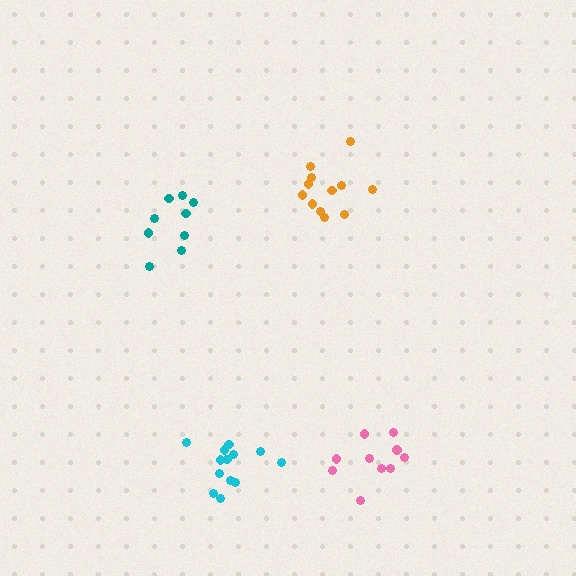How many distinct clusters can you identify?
There are 4 distinct clusters.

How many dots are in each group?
Group 1: 9 dots, Group 2: 10 dots, Group 3: 13 dots, Group 4: 12 dots (44 total).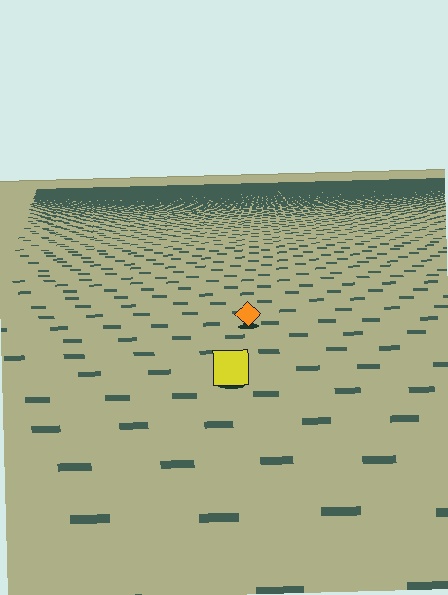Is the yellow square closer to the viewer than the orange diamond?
Yes. The yellow square is closer — you can tell from the texture gradient: the ground texture is coarser near it.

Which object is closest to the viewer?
The yellow square is closest. The texture marks near it are larger and more spread out.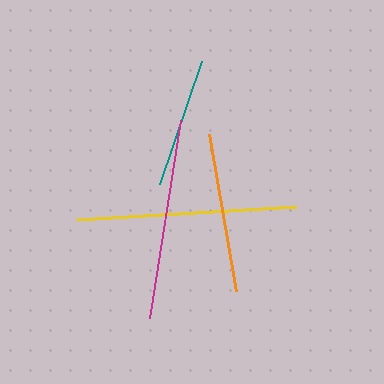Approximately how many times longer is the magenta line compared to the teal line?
The magenta line is approximately 1.6 times the length of the teal line.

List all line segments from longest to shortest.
From longest to shortest: yellow, magenta, orange, teal.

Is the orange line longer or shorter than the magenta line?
The magenta line is longer than the orange line.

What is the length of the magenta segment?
The magenta segment is approximately 201 pixels long.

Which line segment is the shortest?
The teal line is the shortest at approximately 129 pixels.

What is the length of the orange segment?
The orange segment is approximately 159 pixels long.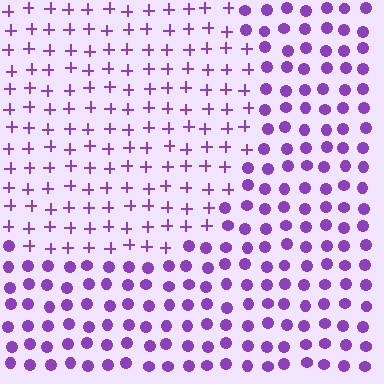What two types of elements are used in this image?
The image uses plus signs inside the circle region and circles outside it.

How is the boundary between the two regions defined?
The boundary is defined by a change in element shape: plus signs inside vs. circles outside. All elements share the same color and spacing.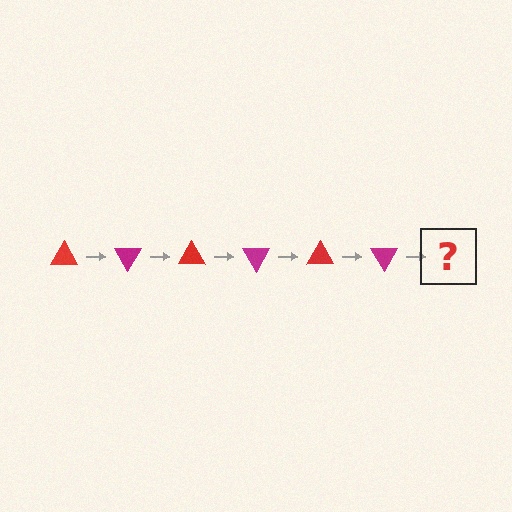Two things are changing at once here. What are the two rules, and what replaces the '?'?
The two rules are that it rotates 60 degrees each step and the color cycles through red and magenta. The '?' should be a red triangle, rotated 360 degrees from the start.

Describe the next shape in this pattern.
It should be a red triangle, rotated 360 degrees from the start.